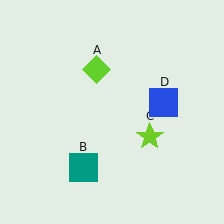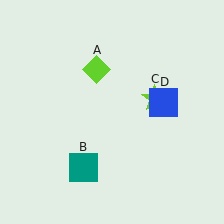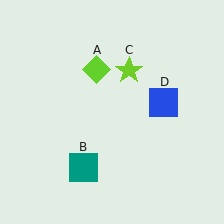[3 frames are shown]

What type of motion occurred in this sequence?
The lime star (object C) rotated counterclockwise around the center of the scene.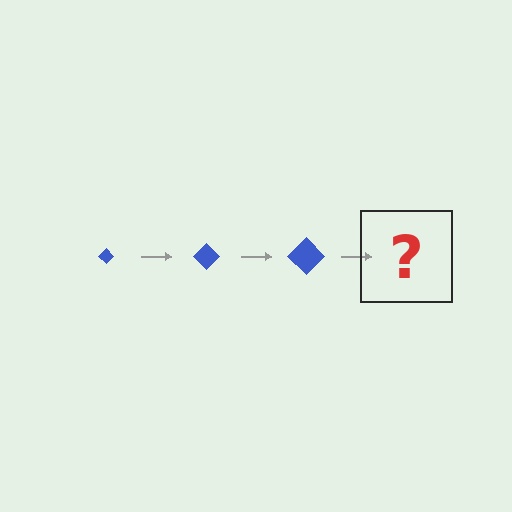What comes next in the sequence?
The next element should be a blue diamond, larger than the previous one.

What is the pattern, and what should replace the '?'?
The pattern is that the diamond gets progressively larger each step. The '?' should be a blue diamond, larger than the previous one.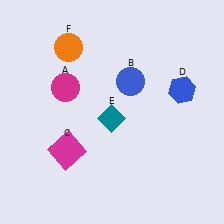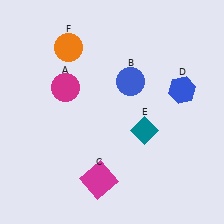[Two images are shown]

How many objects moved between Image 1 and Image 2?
2 objects moved between the two images.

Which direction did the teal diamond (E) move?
The teal diamond (E) moved right.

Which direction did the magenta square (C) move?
The magenta square (C) moved right.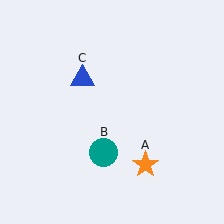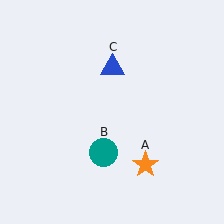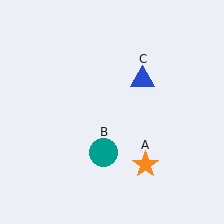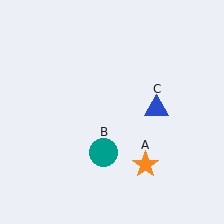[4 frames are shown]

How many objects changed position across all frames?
1 object changed position: blue triangle (object C).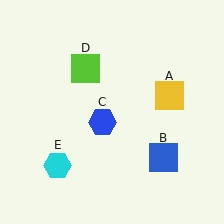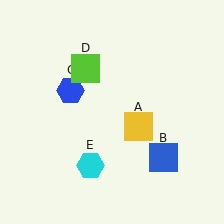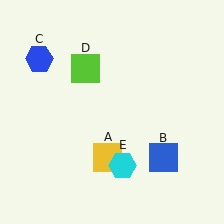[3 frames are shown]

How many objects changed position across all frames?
3 objects changed position: yellow square (object A), blue hexagon (object C), cyan hexagon (object E).